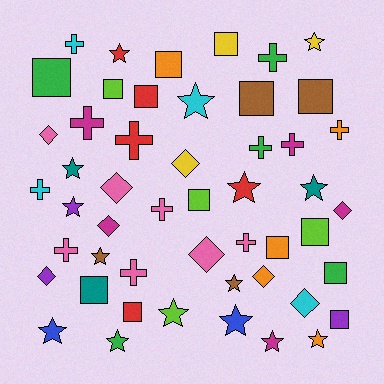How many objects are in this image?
There are 50 objects.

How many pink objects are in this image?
There are 7 pink objects.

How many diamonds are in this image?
There are 9 diamonds.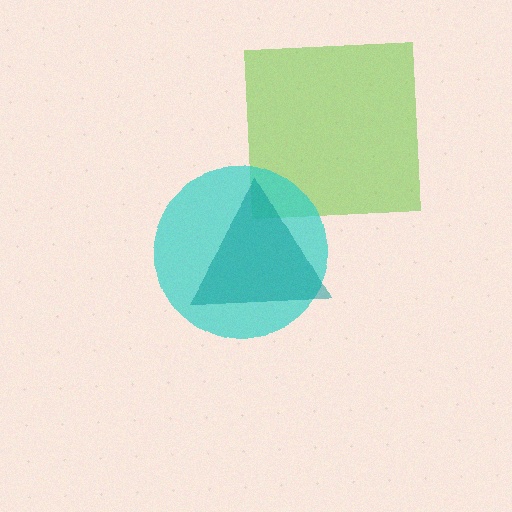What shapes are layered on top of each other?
The layered shapes are: a lime square, a cyan circle, a teal triangle.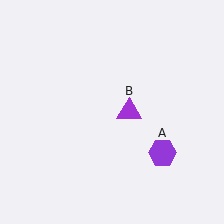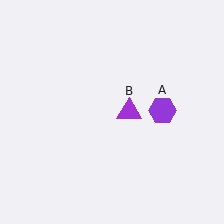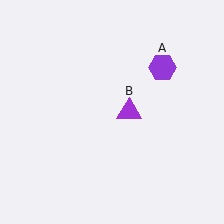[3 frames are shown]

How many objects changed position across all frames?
1 object changed position: purple hexagon (object A).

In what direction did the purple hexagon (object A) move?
The purple hexagon (object A) moved up.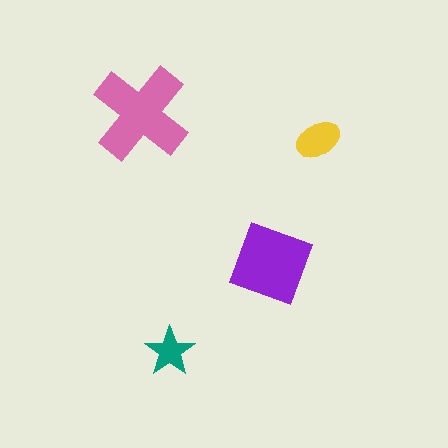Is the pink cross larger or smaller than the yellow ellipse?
Larger.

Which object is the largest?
The pink cross.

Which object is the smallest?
The teal star.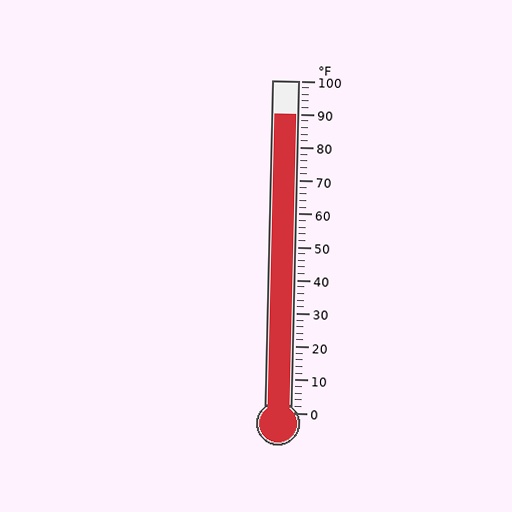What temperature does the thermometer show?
The thermometer shows approximately 90°F.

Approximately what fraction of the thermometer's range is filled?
The thermometer is filled to approximately 90% of its range.